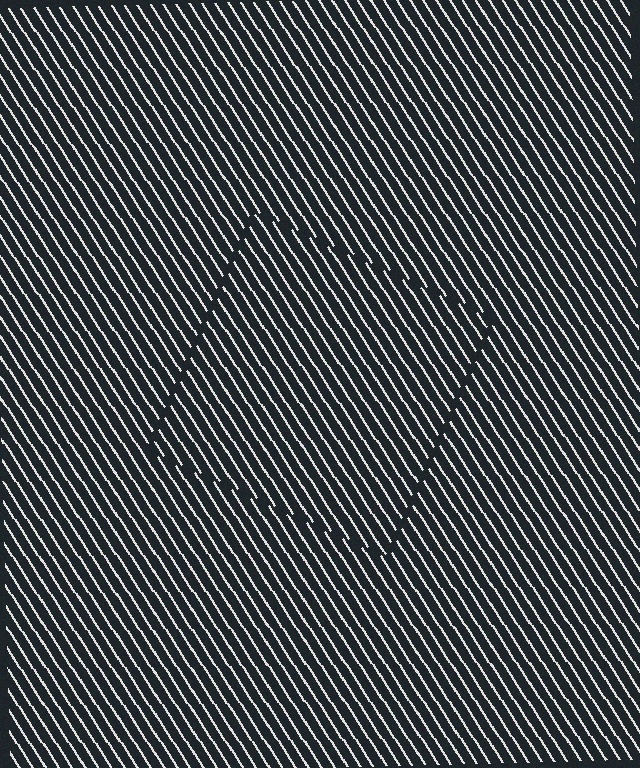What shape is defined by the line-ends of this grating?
An illusory square. The interior of the shape contains the same grating, shifted by half a period — the contour is defined by the phase discontinuity where line-ends from the inner and outer gratings abut.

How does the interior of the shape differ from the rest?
The interior of the shape contains the same grating, shifted by half a period — the contour is defined by the phase discontinuity where line-ends from the inner and outer gratings abut.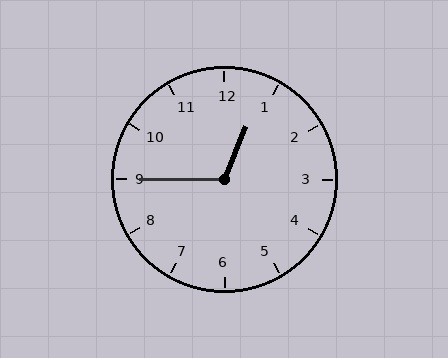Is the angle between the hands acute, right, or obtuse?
It is obtuse.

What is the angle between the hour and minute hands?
Approximately 112 degrees.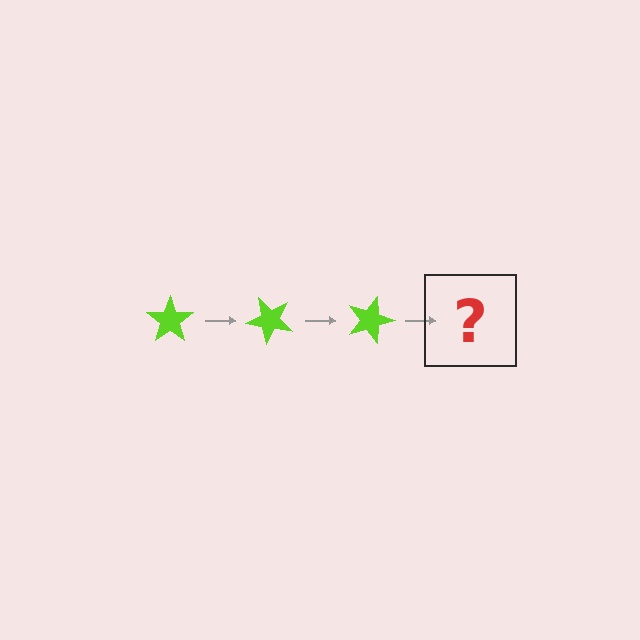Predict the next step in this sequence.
The next step is a lime star rotated 135 degrees.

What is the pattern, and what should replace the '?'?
The pattern is that the star rotates 45 degrees each step. The '?' should be a lime star rotated 135 degrees.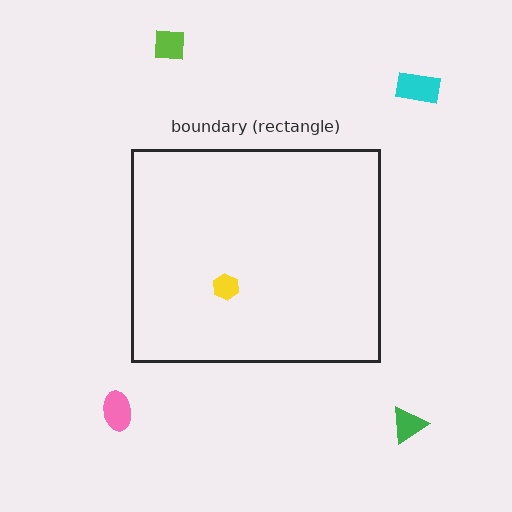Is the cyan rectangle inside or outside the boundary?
Outside.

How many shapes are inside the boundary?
1 inside, 4 outside.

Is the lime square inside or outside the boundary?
Outside.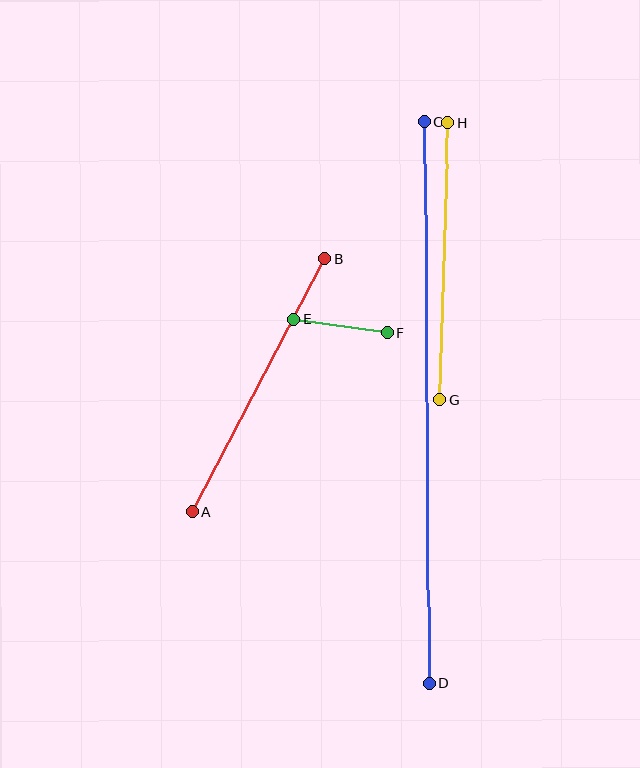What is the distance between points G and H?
The distance is approximately 277 pixels.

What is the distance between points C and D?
The distance is approximately 562 pixels.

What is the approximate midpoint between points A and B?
The midpoint is at approximately (259, 385) pixels.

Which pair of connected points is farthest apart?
Points C and D are farthest apart.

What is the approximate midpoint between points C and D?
The midpoint is at approximately (427, 402) pixels.